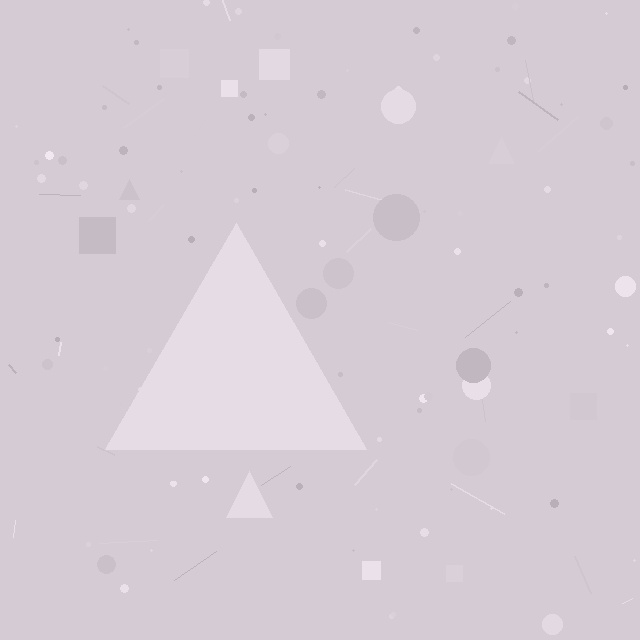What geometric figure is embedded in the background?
A triangle is embedded in the background.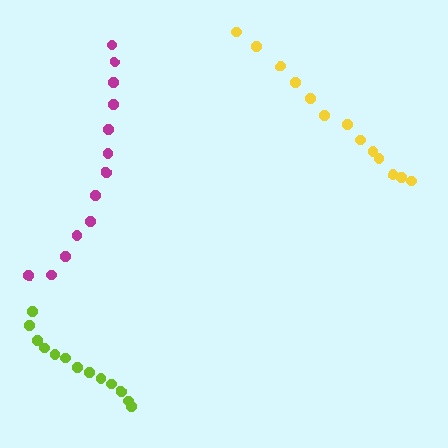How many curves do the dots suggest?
There are 3 distinct paths.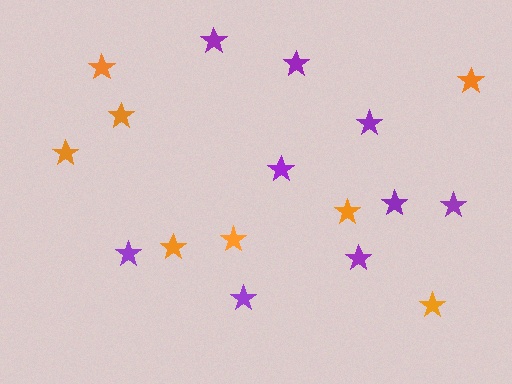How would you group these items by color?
There are 2 groups: one group of purple stars (9) and one group of orange stars (8).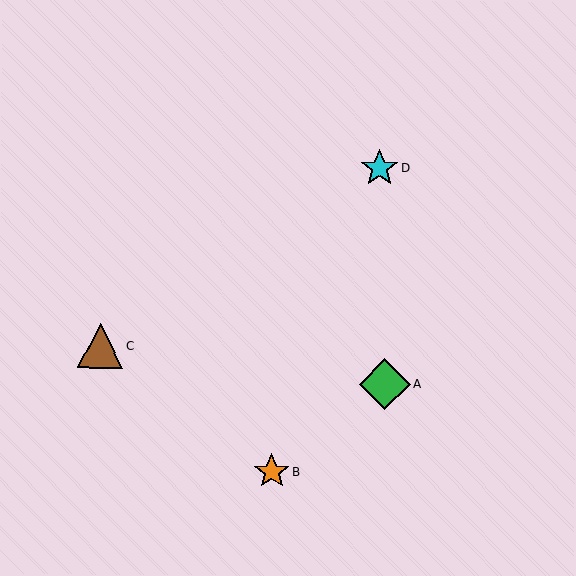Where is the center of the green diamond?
The center of the green diamond is at (385, 384).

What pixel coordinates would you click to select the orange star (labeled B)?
Click at (271, 471) to select the orange star B.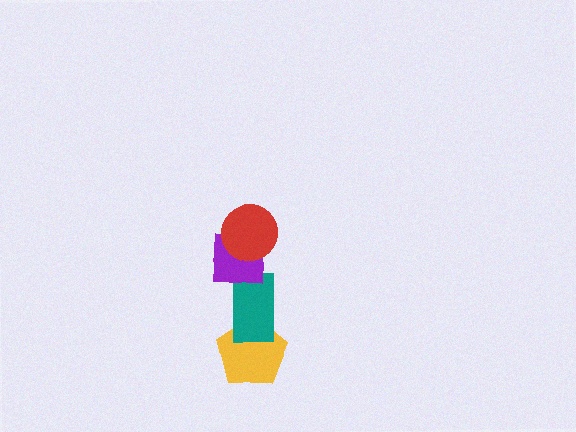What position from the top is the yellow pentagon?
The yellow pentagon is 4th from the top.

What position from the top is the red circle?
The red circle is 1st from the top.